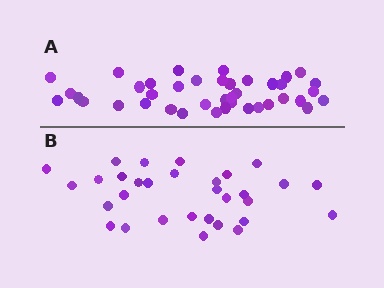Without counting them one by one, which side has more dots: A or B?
Region A (the top region) has more dots.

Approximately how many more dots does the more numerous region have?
Region A has roughly 8 or so more dots than region B.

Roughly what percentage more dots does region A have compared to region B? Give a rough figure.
About 30% more.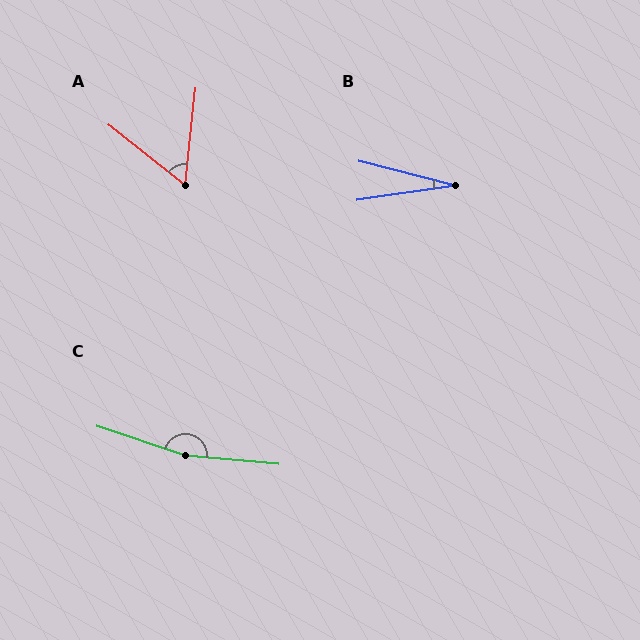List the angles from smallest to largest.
B (22°), A (58°), C (167°).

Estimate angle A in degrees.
Approximately 58 degrees.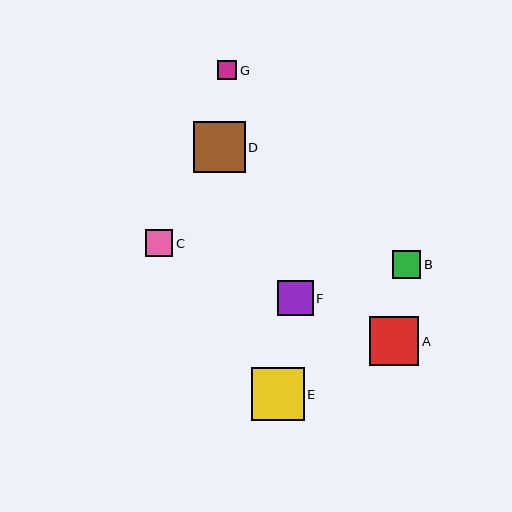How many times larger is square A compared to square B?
Square A is approximately 1.7 times the size of square B.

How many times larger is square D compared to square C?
Square D is approximately 1.9 times the size of square C.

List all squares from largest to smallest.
From largest to smallest: E, D, A, F, B, C, G.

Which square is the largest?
Square E is the largest with a size of approximately 53 pixels.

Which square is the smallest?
Square G is the smallest with a size of approximately 19 pixels.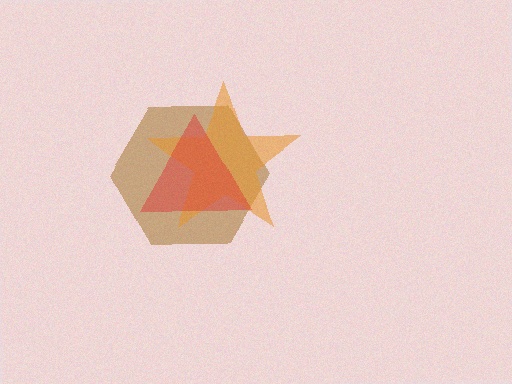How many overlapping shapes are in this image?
There are 3 overlapping shapes in the image.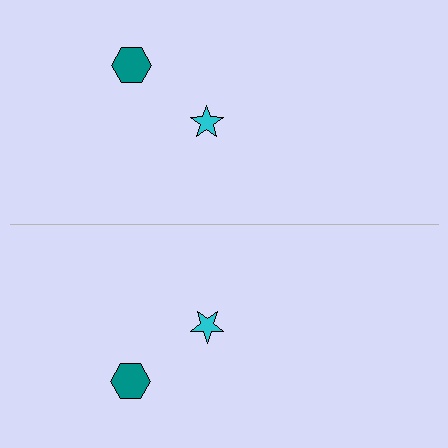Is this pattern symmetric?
Yes, this pattern has bilateral (reflection) symmetry.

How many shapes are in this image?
There are 4 shapes in this image.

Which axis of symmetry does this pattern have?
The pattern has a horizontal axis of symmetry running through the center of the image.